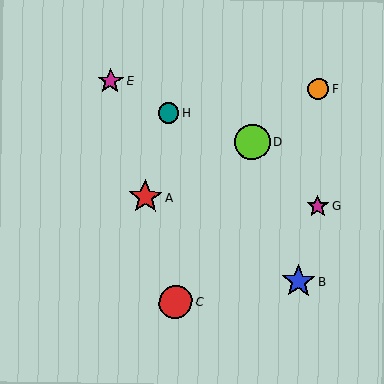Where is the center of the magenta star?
The center of the magenta star is at (317, 206).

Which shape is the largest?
The lime circle (labeled D) is the largest.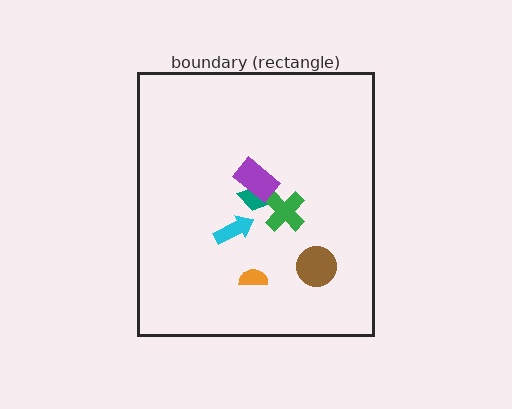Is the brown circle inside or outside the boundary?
Inside.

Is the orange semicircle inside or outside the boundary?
Inside.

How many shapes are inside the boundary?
6 inside, 0 outside.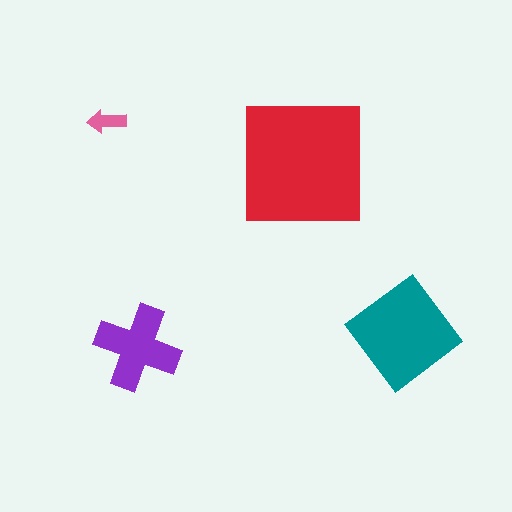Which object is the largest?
The red square.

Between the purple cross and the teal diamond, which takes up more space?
The teal diamond.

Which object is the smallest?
The pink arrow.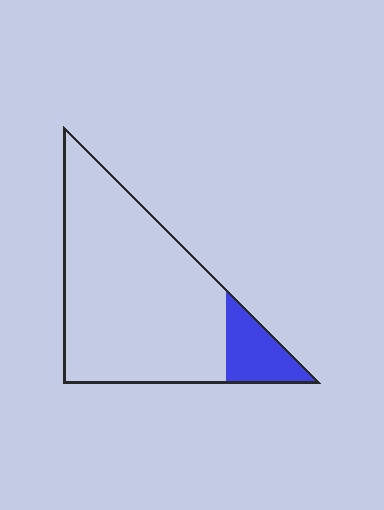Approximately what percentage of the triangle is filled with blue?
Approximately 15%.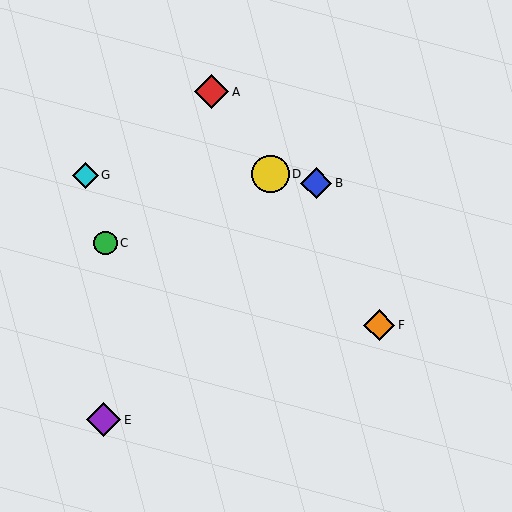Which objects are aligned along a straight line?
Objects A, D, F are aligned along a straight line.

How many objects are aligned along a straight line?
3 objects (A, D, F) are aligned along a straight line.